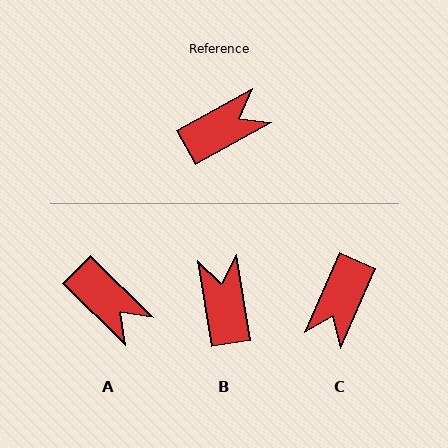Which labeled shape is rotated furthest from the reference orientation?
C, about 142 degrees away.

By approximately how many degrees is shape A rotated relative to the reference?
Approximately 73 degrees clockwise.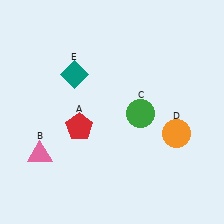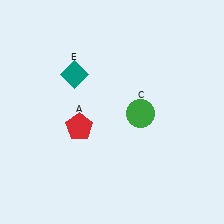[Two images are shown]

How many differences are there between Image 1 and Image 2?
There are 2 differences between the two images.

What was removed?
The pink triangle (B), the orange circle (D) were removed in Image 2.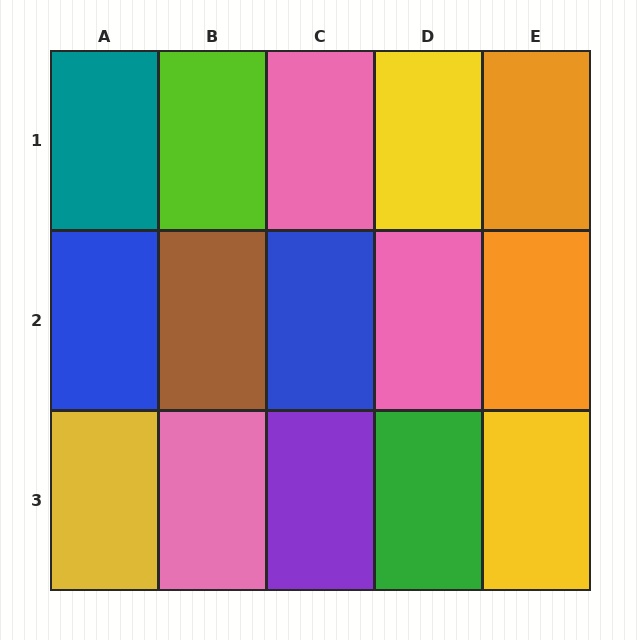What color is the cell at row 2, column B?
Brown.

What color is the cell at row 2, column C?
Blue.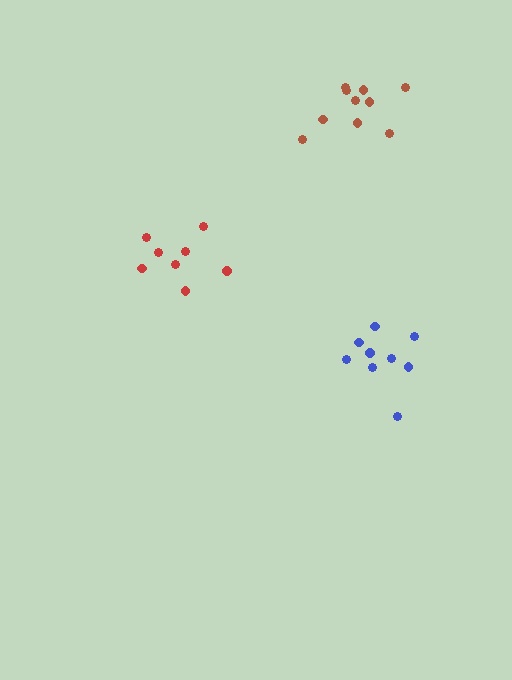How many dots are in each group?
Group 1: 9 dots, Group 2: 8 dots, Group 3: 10 dots (27 total).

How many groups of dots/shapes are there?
There are 3 groups.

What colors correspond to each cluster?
The clusters are colored: blue, red, brown.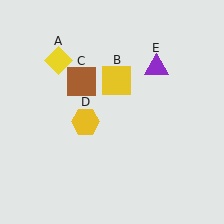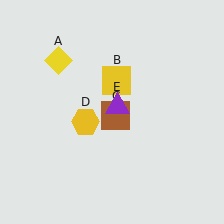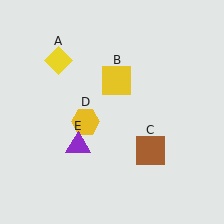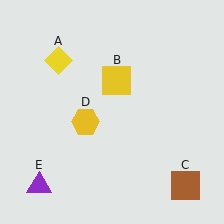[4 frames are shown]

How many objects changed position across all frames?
2 objects changed position: brown square (object C), purple triangle (object E).